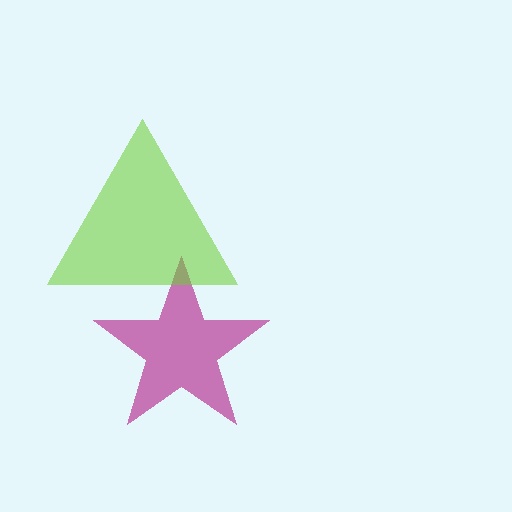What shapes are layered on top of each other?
The layered shapes are: a magenta star, a lime triangle.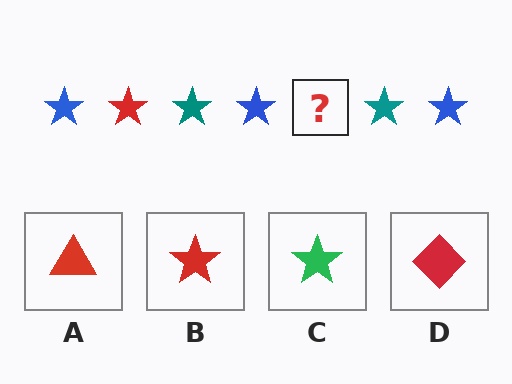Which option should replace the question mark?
Option B.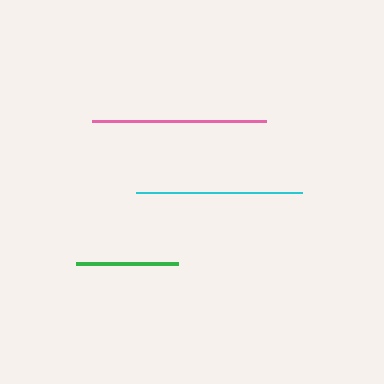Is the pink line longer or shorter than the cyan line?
The pink line is longer than the cyan line.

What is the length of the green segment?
The green segment is approximately 102 pixels long.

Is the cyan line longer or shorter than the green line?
The cyan line is longer than the green line.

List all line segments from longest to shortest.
From longest to shortest: pink, cyan, green.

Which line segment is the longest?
The pink line is the longest at approximately 174 pixels.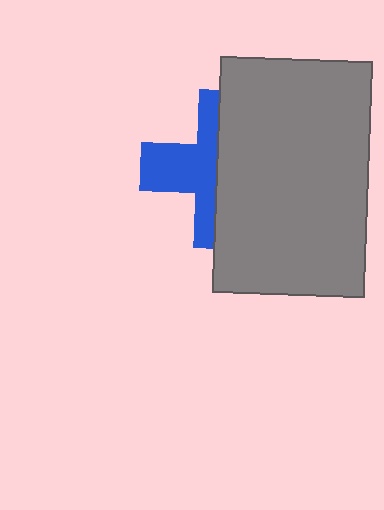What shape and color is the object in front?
The object in front is a gray rectangle.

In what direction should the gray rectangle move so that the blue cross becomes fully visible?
The gray rectangle should move right. That is the shortest direction to clear the overlap and leave the blue cross fully visible.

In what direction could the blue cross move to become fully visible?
The blue cross could move left. That would shift it out from behind the gray rectangle entirely.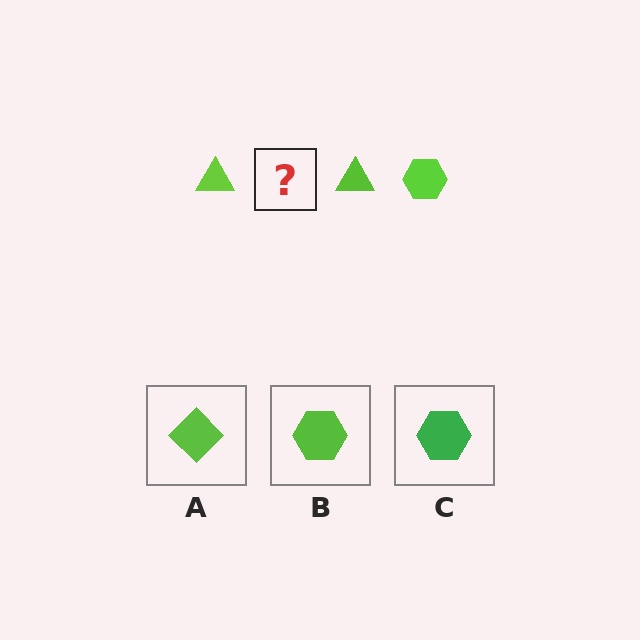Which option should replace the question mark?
Option B.